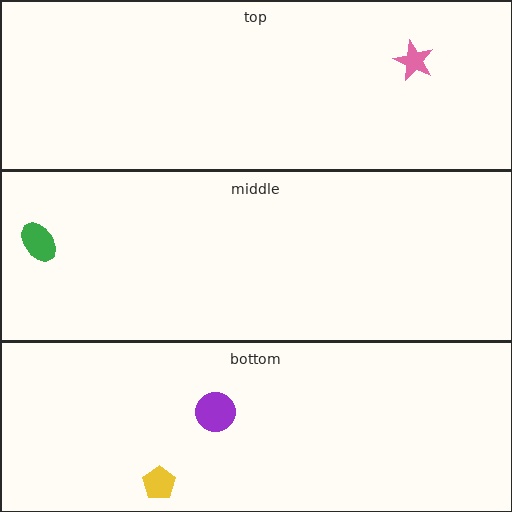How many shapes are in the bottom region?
2.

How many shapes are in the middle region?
1.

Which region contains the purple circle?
The bottom region.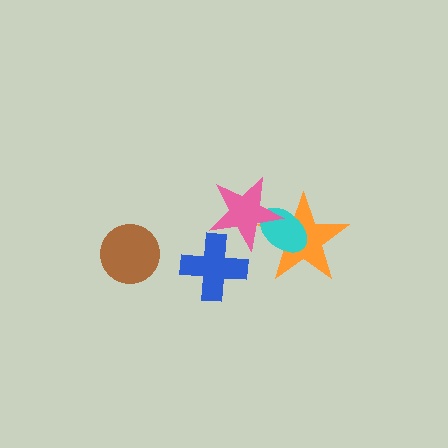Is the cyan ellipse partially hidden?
Yes, it is partially covered by another shape.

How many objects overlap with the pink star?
3 objects overlap with the pink star.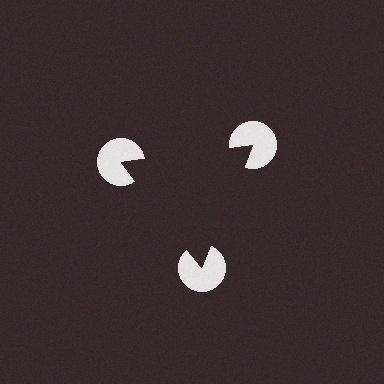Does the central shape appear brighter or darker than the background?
It typically appears slightly darker than the background, even though no actual brightness change is drawn.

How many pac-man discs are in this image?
There are 3 — one at each vertex of the illusory triangle.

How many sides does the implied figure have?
3 sides.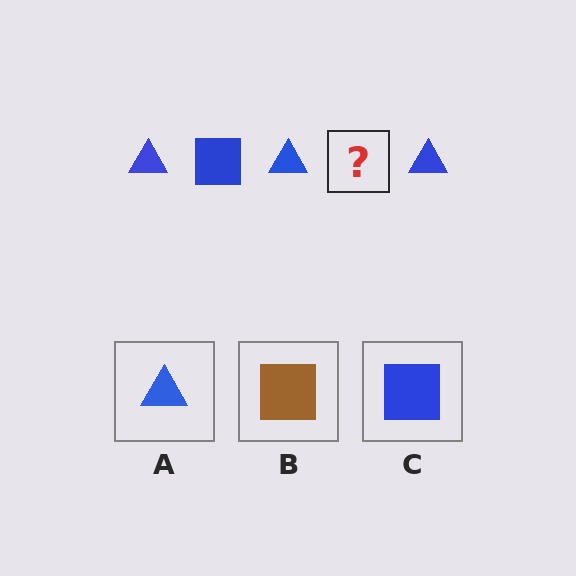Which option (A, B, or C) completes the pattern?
C.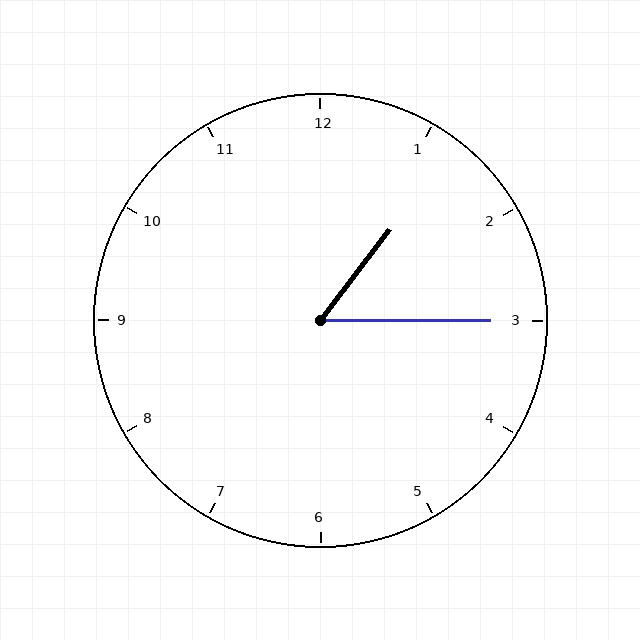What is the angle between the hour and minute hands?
Approximately 52 degrees.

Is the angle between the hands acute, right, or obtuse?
It is acute.